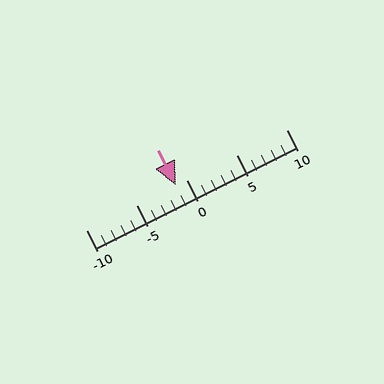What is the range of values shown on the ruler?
The ruler shows values from -10 to 10.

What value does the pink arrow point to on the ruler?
The pink arrow points to approximately -1.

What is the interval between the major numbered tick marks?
The major tick marks are spaced 5 units apart.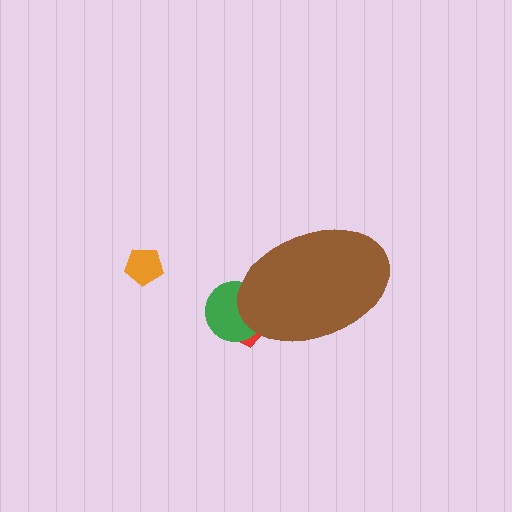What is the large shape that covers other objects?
A brown ellipse.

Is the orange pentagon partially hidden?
No, the orange pentagon is fully visible.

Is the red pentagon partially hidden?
Yes, the red pentagon is partially hidden behind the brown ellipse.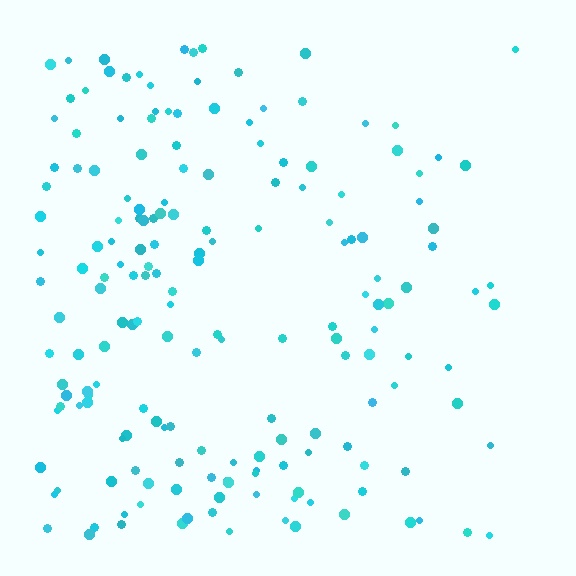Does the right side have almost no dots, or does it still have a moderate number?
Still a moderate number, just noticeably fewer than the left.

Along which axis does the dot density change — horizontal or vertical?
Horizontal.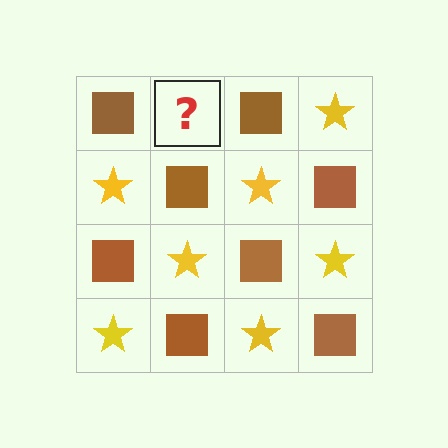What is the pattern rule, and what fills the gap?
The rule is that it alternates brown square and yellow star in a checkerboard pattern. The gap should be filled with a yellow star.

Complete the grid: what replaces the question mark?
The question mark should be replaced with a yellow star.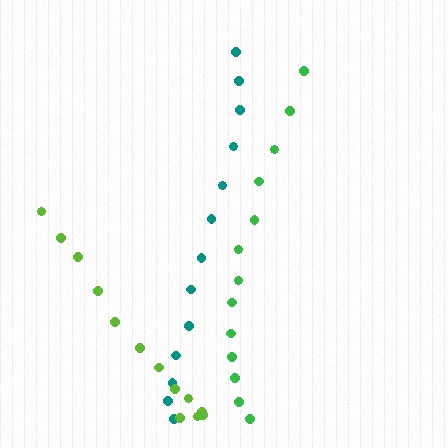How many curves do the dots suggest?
There are 3 distinct paths.